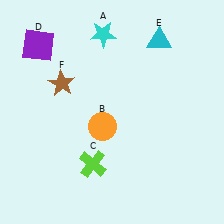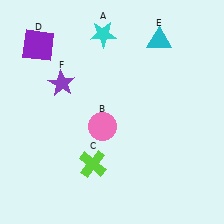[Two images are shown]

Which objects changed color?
B changed from orange to pink. F changed from brown to purple.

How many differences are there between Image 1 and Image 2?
There are 2 differences between the two images.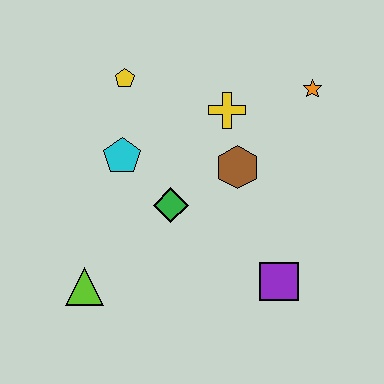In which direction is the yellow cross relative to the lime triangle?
The yellow cross is above the lime triangle.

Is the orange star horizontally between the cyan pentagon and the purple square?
No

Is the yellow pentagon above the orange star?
Yes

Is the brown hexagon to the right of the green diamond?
Yes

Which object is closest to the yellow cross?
The brown hexagon is closest to the yellow cross.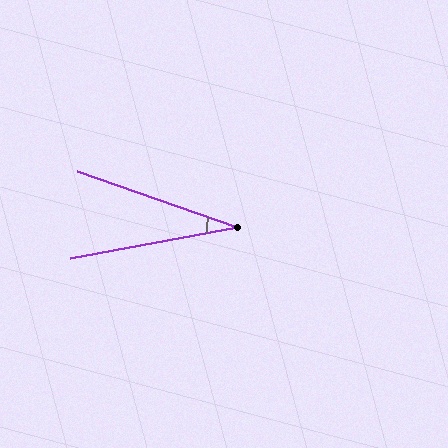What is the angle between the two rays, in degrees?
Approximately 30 degrees.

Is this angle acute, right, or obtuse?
It is acute.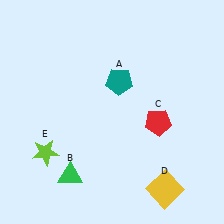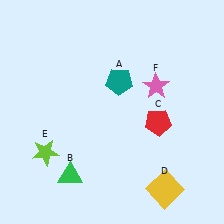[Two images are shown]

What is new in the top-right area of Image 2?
A pink star (F) was added in the top-right area of Image 2.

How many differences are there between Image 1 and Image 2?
There is 1 difference between the two images.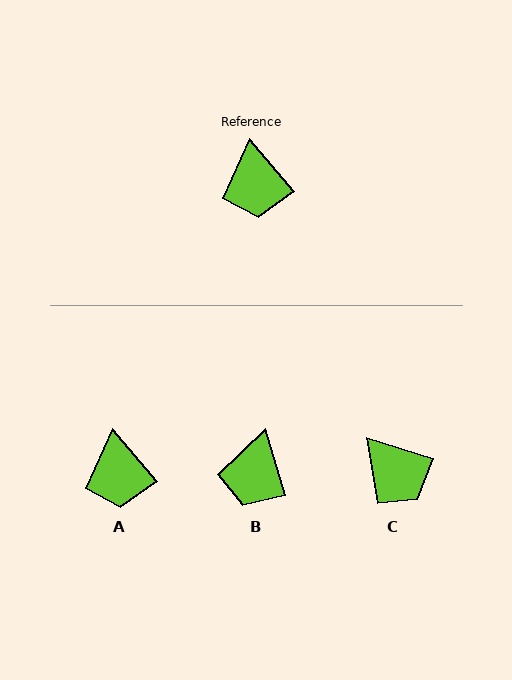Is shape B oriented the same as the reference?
No, it is off by about 23 degrees.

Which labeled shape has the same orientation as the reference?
A.